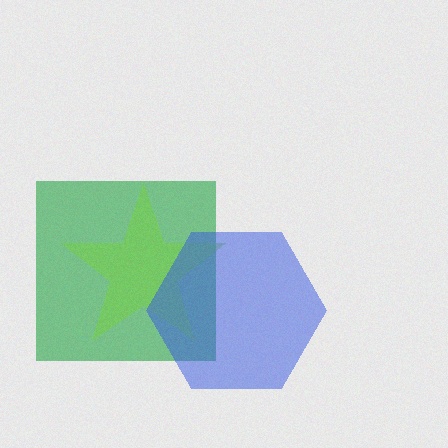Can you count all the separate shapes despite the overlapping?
Yes, there are 3 separate shapes.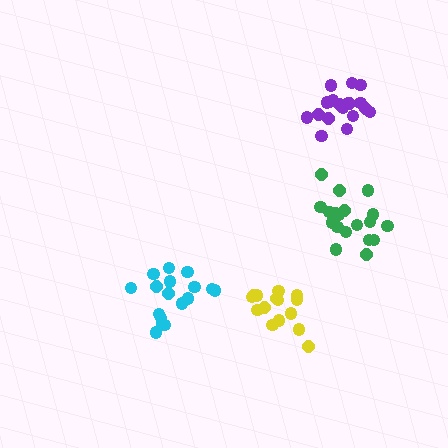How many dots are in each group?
Group 1: 17 dots, Group 2: 19 dots, Group 3: 15 dots, Group 4: 19 dots (70 total).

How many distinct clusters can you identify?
There are 4 distinct clusters.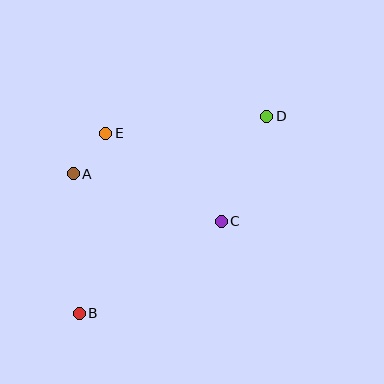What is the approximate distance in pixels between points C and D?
The distance between C and D is approximately 115 pixels.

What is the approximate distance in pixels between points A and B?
The distance between A and B is approximately 139 pixels.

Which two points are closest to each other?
Points A and E are closest to each other.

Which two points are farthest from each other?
Points B and D are farthest from each other.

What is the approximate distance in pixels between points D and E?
The distance between D and E is approximately 162 pixels.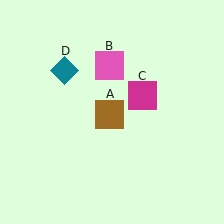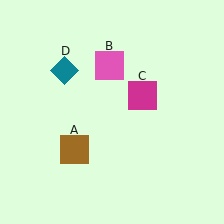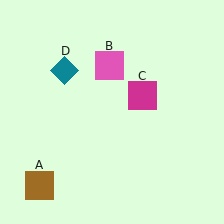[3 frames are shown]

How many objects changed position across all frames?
1 object changed position: brown square (object A).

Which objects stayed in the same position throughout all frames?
Pink square (object B) and magenta square (object C) and teal diamond (object D) remained stationary.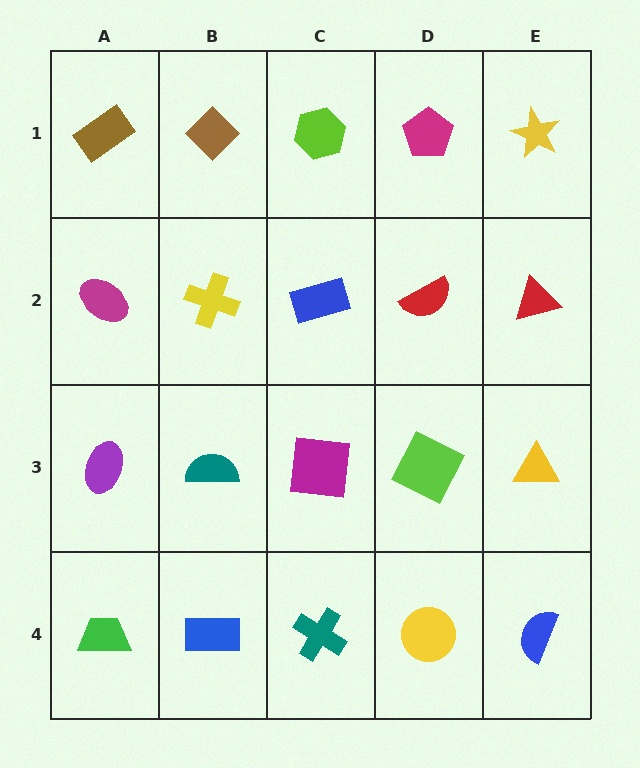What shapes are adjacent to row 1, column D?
A red semicircle (row 2, column D), a lime hexagon (row 1, column C), a yellow star (row 1, column E).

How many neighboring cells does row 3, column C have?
4.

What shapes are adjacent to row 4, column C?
A magenta square (row 3, column C), a blue rectangle (row 4, column B), a yellow circle (row 4, column D).